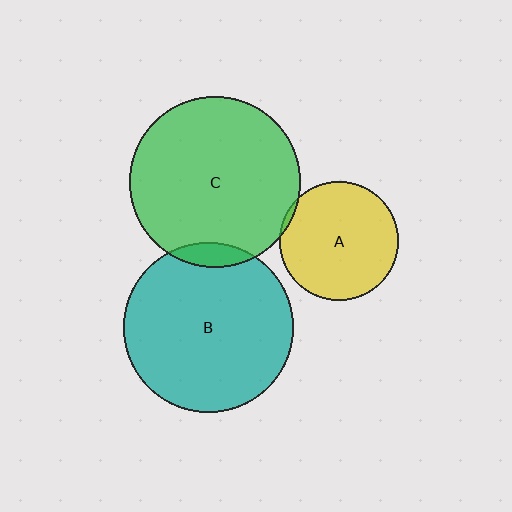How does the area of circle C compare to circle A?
Approximately 2.0 times.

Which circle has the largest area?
Circle C (green).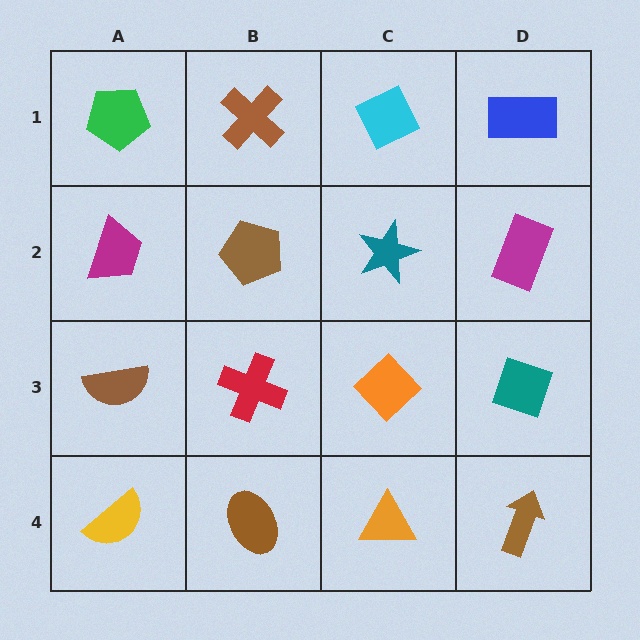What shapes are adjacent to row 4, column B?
A red cross (row 3, column B), a yellow semicircle (row 4, column A), an orange triangle (row 4, column C).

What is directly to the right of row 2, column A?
A brown pentagon.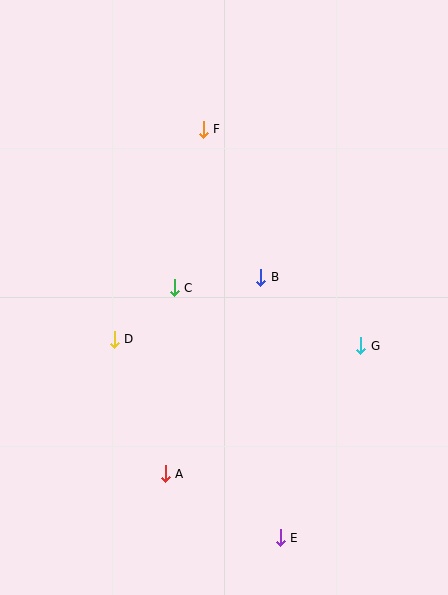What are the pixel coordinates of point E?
Point E is at (280, 538).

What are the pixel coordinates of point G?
Point G is at (360, 346).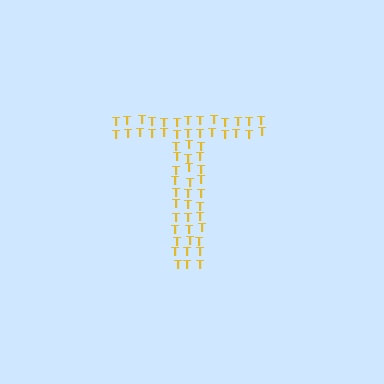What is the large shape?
The large shape is the letter T.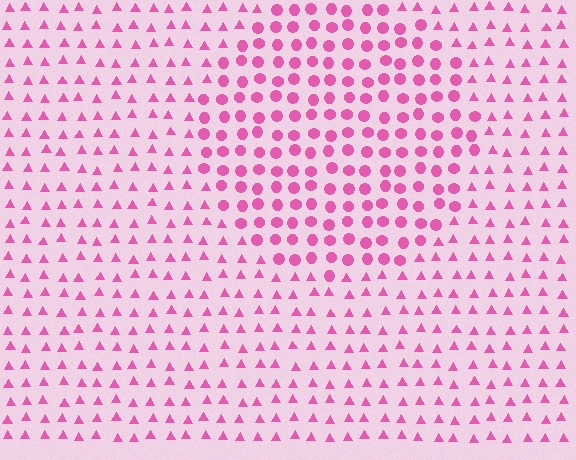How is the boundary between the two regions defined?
The boundary is defined by a change in element shape: circles inside vs. triangles outside. All elements share the same color and spacing.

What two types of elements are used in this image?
The image uses circles inside the circle region and triangles outside it.